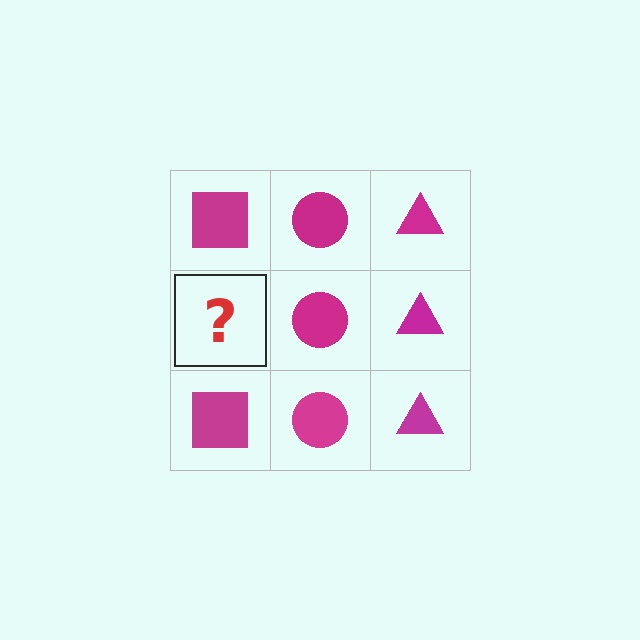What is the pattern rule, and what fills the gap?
The rule is that each column has a consistent shape. The gap should be filled with a magenta square.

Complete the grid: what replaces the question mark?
The question mark should be replaced with a magenta square.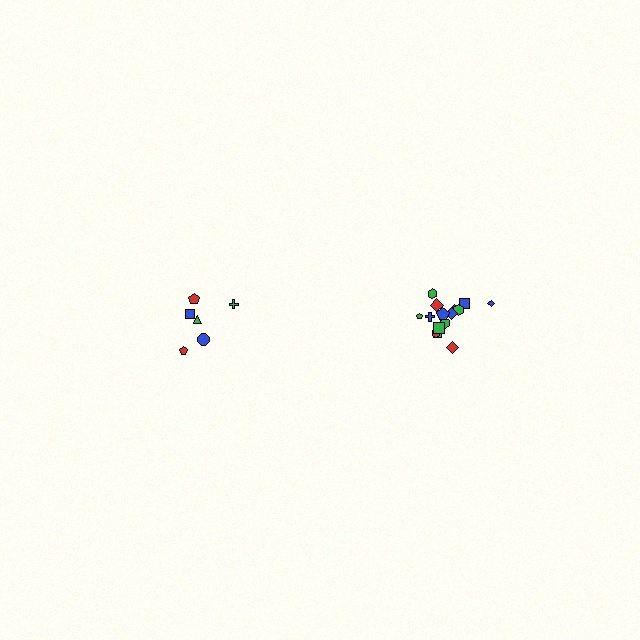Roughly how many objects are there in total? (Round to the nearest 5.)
Roughly 20 objects in total.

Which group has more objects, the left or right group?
The right group.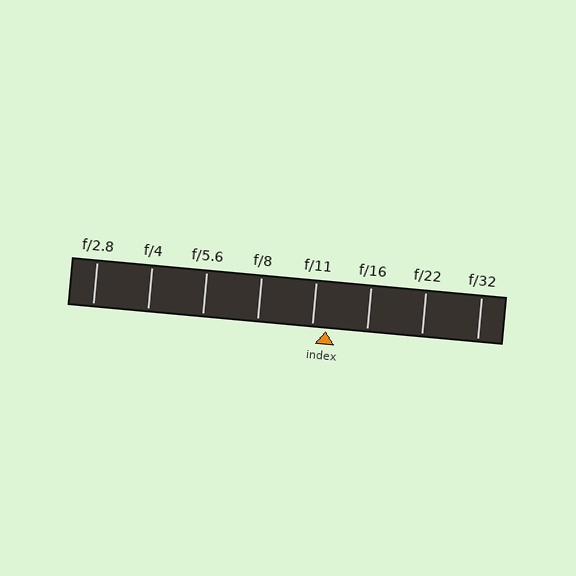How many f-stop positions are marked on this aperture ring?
There are 8 f-stop positions marked.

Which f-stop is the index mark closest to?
The index mark is closest to f/11.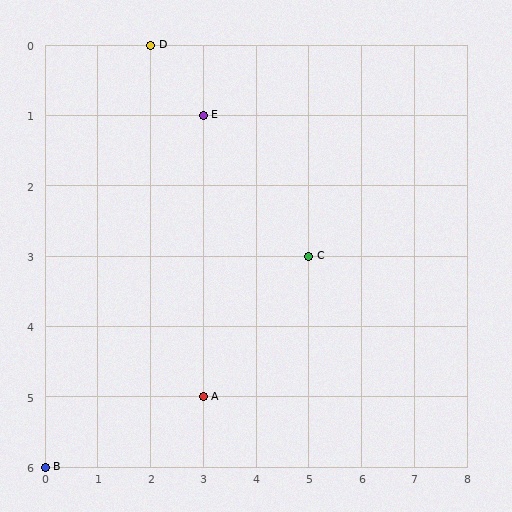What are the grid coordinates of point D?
Point D is at grid coordinates (2, 0).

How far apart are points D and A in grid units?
Points D and A are 1 column and 5 rows apart (about 5.1 grid units diagonally).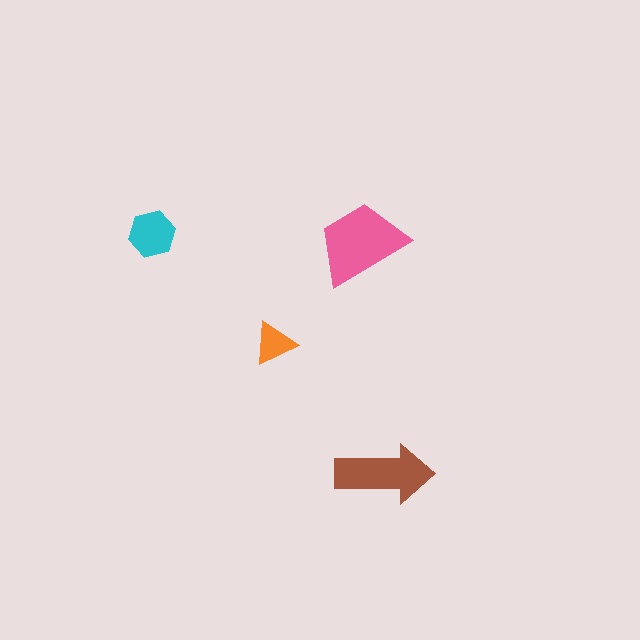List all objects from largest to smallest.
The pink trapezoid, the brown arrow, the cyan hexagon, the orange triangle.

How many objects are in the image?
There are 4 objects in the image.